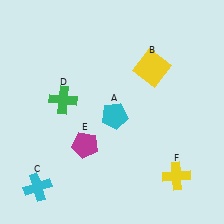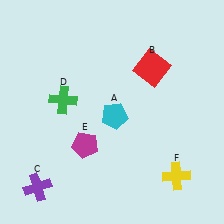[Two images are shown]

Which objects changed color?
B changed from yellow to red. C changed from cyan to purple.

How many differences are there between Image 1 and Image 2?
There are 2 differences between the two images.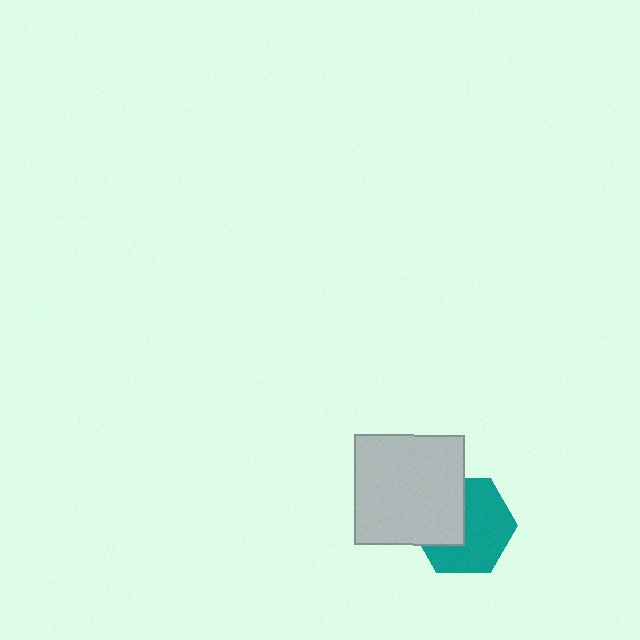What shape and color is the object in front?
The object in front is a light gray square.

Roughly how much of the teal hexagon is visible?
About half of it is visible (roughly 61%).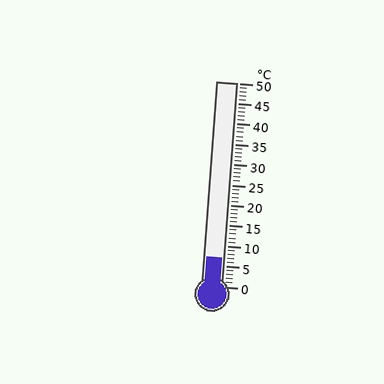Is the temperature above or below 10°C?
The temperature is below 10°C.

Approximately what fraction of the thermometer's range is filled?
The thermometer is filled to approximately 15% of its range.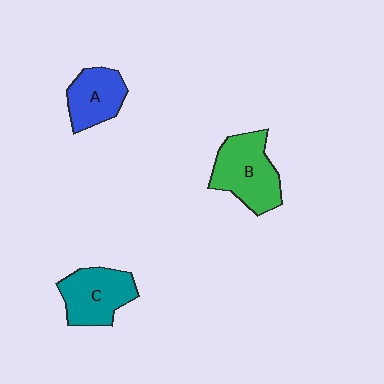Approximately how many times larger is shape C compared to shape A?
Approximately 1.2 times.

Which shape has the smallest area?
Shape A (blue).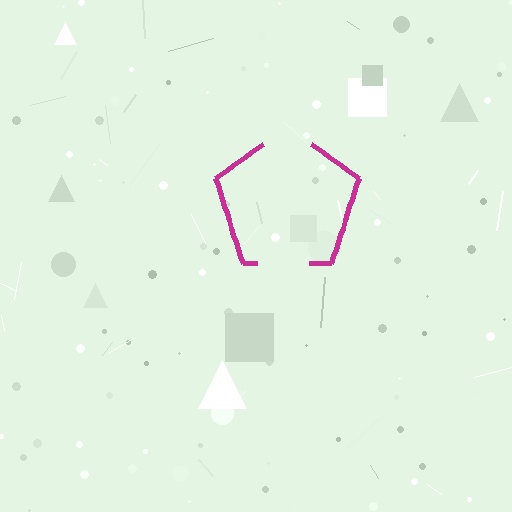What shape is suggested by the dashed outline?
The dashed outline suggests a pentagon.